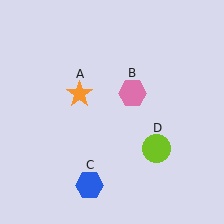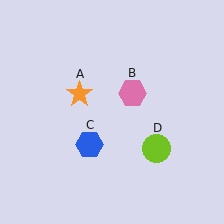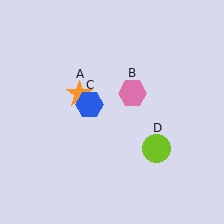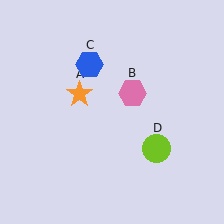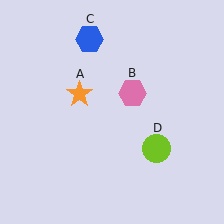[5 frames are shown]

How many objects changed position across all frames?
1 object changed position: blue hexagon (object C).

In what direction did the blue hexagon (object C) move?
The blue hexagon (object C) moved up.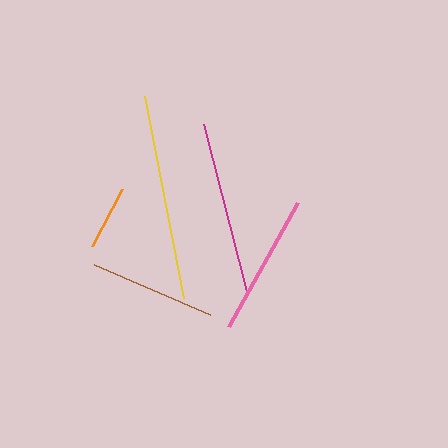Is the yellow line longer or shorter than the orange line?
The yellow line is longer than the orange line.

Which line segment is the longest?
The yellow line is the longest at approximately 206 pixels.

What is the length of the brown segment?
The brown segment is approximately 126 pixels long.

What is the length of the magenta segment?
The magenta segment is approximately 176 pixels long.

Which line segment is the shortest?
The orange line is the shortest at approximately 64 pixels.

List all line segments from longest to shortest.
From longest to shortest: yellow, magenta, pink, brown, orange.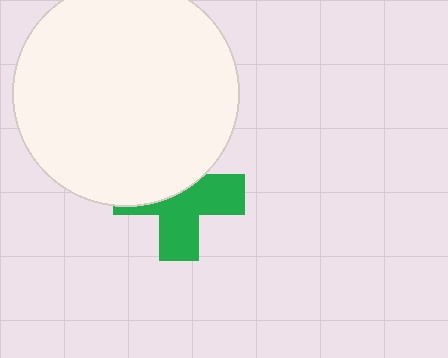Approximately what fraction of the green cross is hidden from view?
Roughly 45% of the green cross is hidden behind the white circle.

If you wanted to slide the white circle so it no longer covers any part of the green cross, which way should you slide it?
Slide it up — that is the most direct way to separate the two shapes.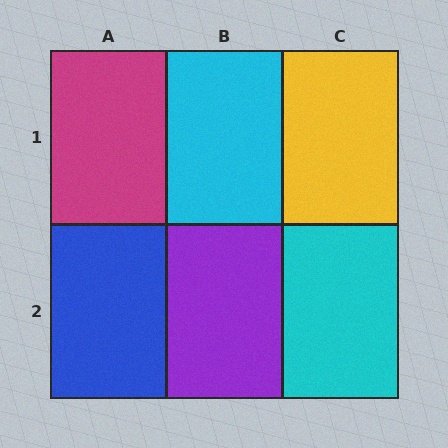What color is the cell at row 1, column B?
Cyan.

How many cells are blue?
1 cell is blue.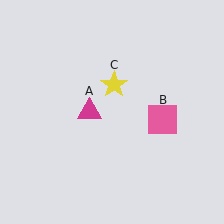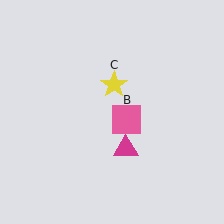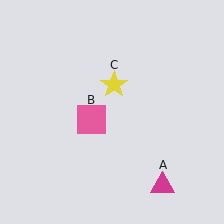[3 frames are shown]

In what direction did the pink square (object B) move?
The pink square (object B) moved left.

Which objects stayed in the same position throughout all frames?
Yellow star (object C) remained stationary.